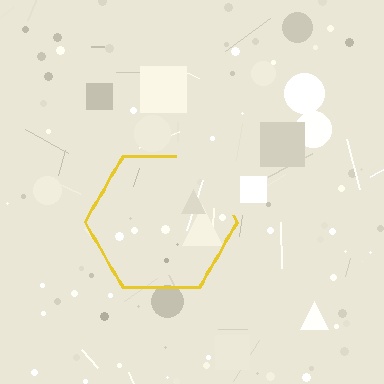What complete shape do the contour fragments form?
The contour fragments form a hexagon.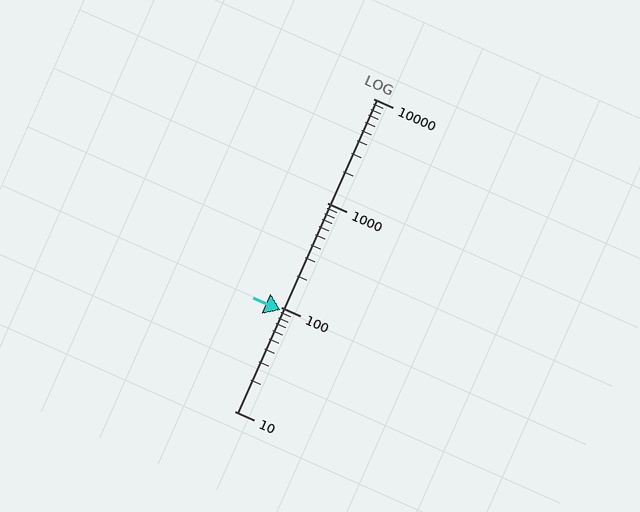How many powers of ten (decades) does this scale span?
The scale spans 3 decades, from 10 to 10000.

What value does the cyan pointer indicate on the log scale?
The pointer indicates approximately 93.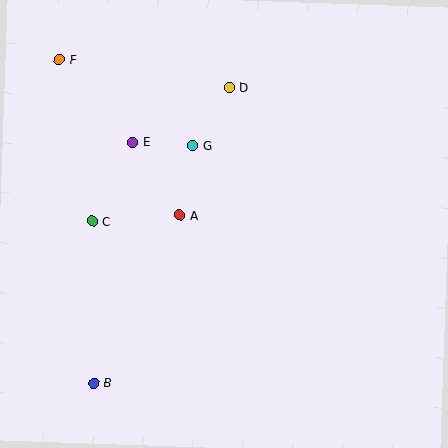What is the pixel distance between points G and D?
The distance between G and D is 69 pixels.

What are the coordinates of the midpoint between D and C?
The midpoint between D and C is at (161, 154).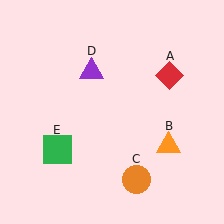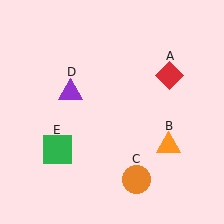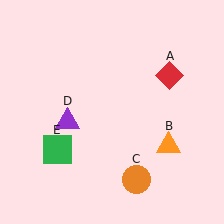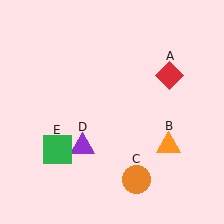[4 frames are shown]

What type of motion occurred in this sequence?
The purple triangle (object D) rotated counterclockwise around the center of the scene.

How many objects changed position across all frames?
1 object changed position: purple triangle (object D).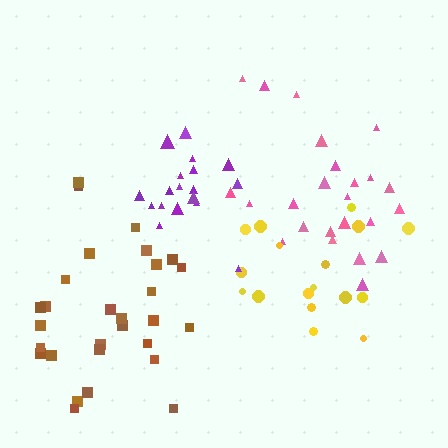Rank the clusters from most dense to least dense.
purple, yellow, pink, brown.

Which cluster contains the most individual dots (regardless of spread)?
Brown (29).